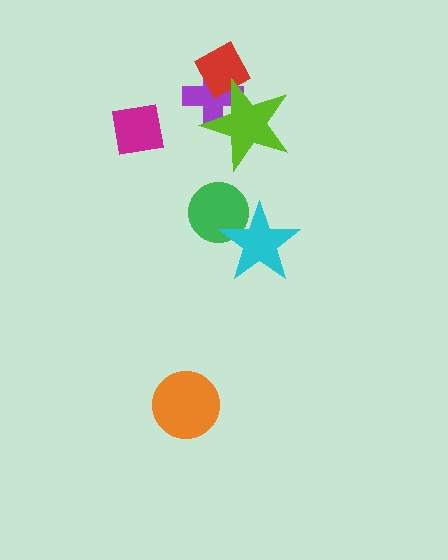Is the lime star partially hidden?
No, no other shape covers it.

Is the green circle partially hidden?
Yes, it is partially covered by another shape.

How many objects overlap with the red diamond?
2 objects overlap with the red diamond.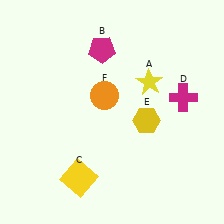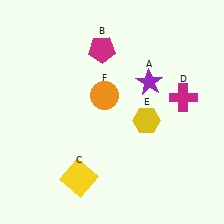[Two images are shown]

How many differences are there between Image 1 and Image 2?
There is 1 difference between the two images.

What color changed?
The star (A) changed from yellow in Image 1 to purple in Image 2.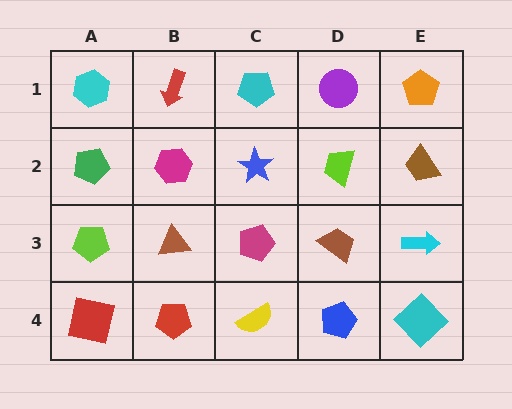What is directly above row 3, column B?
A magenta hexagon.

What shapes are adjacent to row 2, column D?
A purple circle (row 1, column D), a brown trapezoid (row 3, column D), a blue star (row 2, column C), a brown trapezoid (row 2, column E).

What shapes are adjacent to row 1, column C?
A blue star (row 2, column C), a red arrow (row 1, column B), a purple circle (row 1, column D).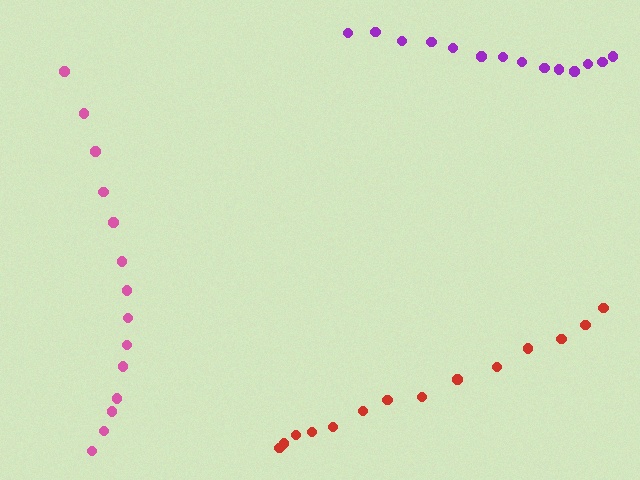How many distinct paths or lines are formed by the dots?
There are 3 distinct paths.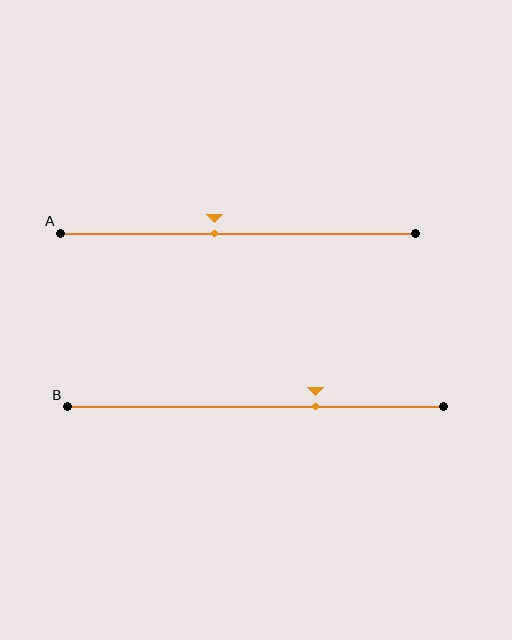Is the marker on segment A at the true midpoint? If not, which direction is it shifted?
No, the marker on segment A is shifted to the left by about 6% of the segment length.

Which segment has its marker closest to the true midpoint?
Segment A has its marker closest to the true midpoint.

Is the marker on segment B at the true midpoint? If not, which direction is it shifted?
No, the marker on segment B is shifted to the right by about 16% of the segment length.